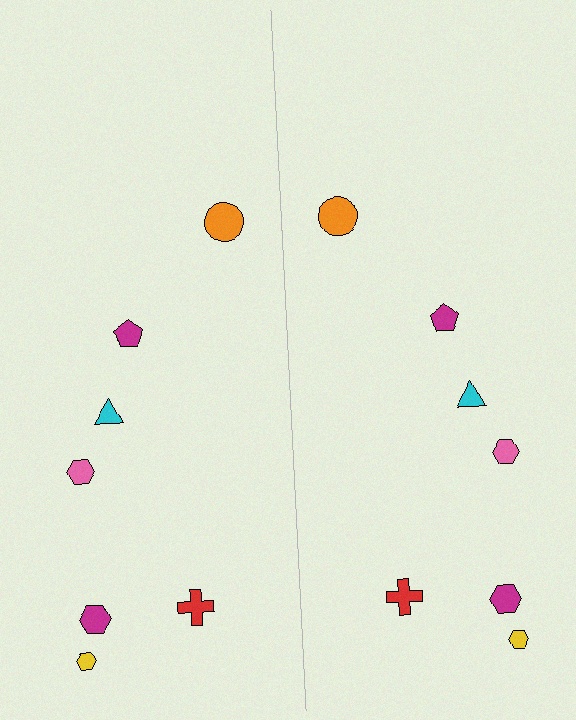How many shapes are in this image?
There are 14 shapes in this image.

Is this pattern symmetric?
Yes, this pattern has bilateral (reflection) symmetry.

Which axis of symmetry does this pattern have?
The pattern has a vertical axis of symmetry running through the center of the image.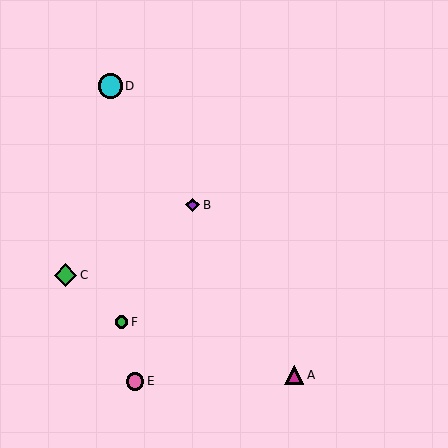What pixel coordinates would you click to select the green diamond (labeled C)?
Click at (65, 275) to select the green diamond C.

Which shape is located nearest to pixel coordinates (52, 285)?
The green diamond (labeled C) at (65, 275) is nearest to that location.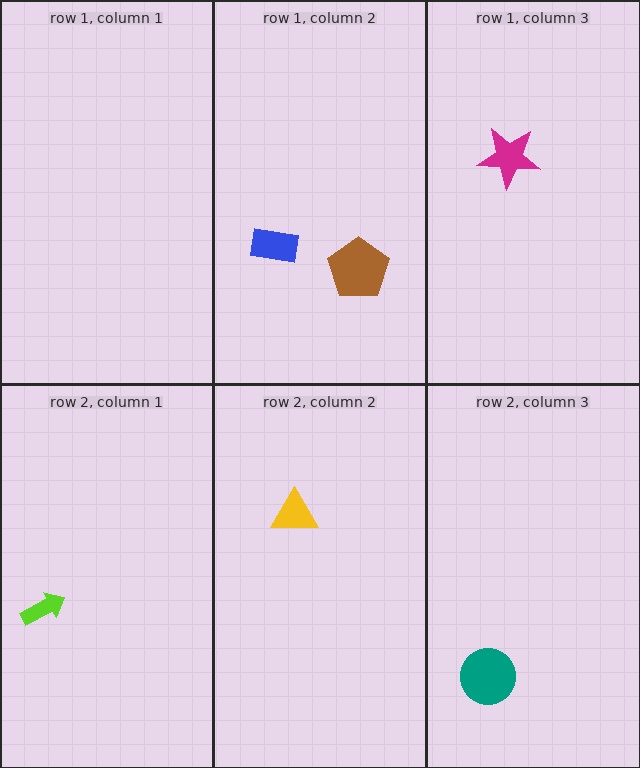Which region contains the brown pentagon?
The row 1, column 2 region.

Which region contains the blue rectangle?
The row 1, column 2 region.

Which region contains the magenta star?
The row 1, column 3 region.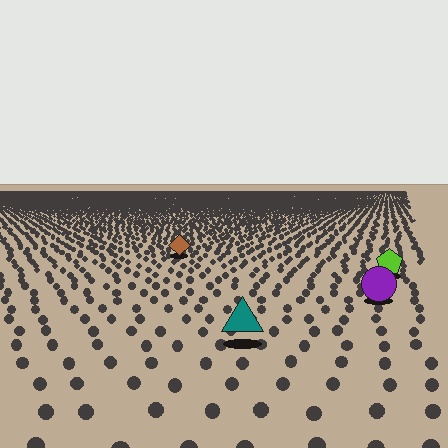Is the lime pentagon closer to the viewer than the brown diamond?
Yes. The lime pentagon is closer — you can tell from the texture gradient: the ground texture is coarser near it.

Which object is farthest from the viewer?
The brown diamond is farthest from the viewer. It appears smaller and the ground texture around it is denser.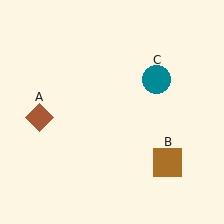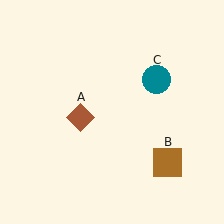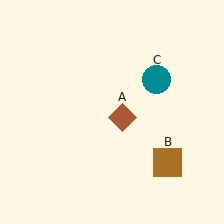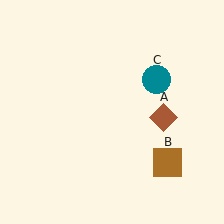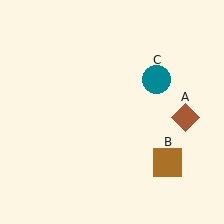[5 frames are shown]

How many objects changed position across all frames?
1 object changed position: brown diamond (object A).